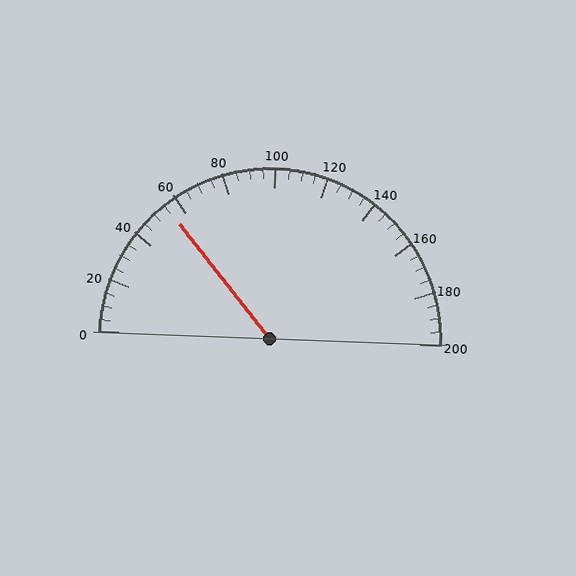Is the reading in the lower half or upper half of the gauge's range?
The reading is in the lower half of the range (0 to 200).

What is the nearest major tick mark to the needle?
The nearest major tick mark is 60.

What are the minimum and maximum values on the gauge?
The gauge ranges from 0 to 200.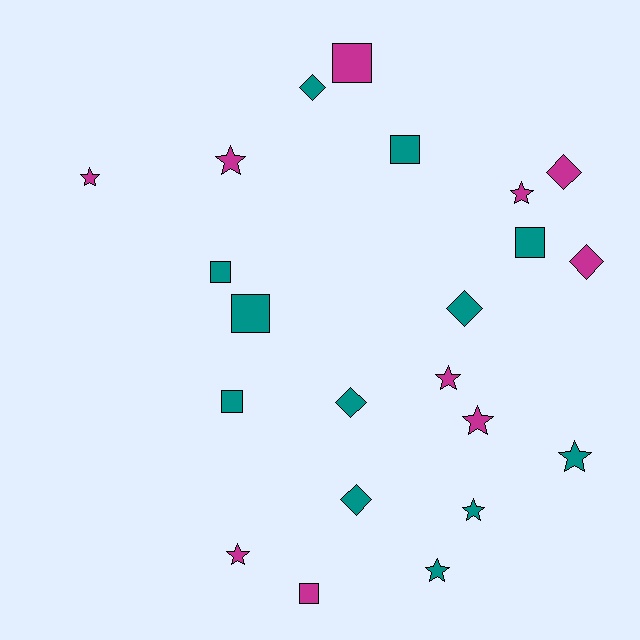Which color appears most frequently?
Teal, with 12 objects.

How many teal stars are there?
There are 3 teal stars.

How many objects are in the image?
There are 22 objects.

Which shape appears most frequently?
Star, with 9 objects.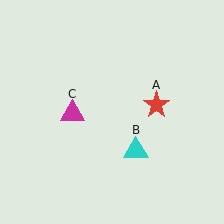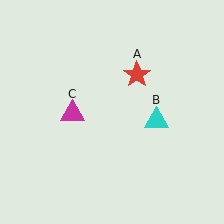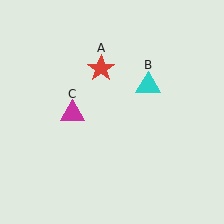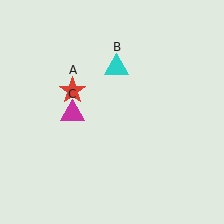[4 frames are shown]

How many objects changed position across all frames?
2 objects changed position: red star (object A), cyan triangle (object B).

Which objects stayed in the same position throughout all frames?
Magenta triangle (object C) remained stationary.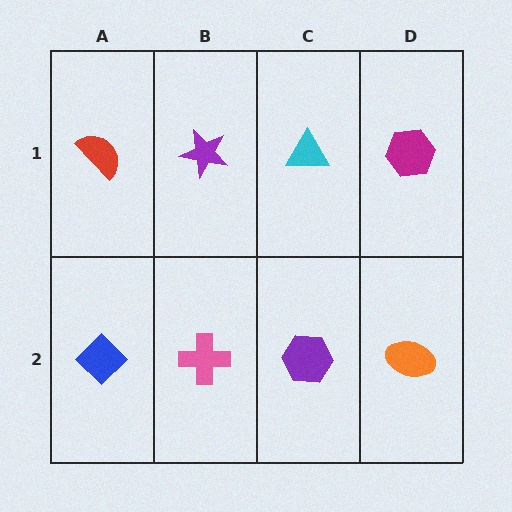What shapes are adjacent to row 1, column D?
An orange ellipse (row 2, column D), a cyan triangle (row 1, column C).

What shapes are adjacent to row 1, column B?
A pink cross (row 2, column B), a red semicircle (row 1, column A), a cyan triangle (row 1, column C).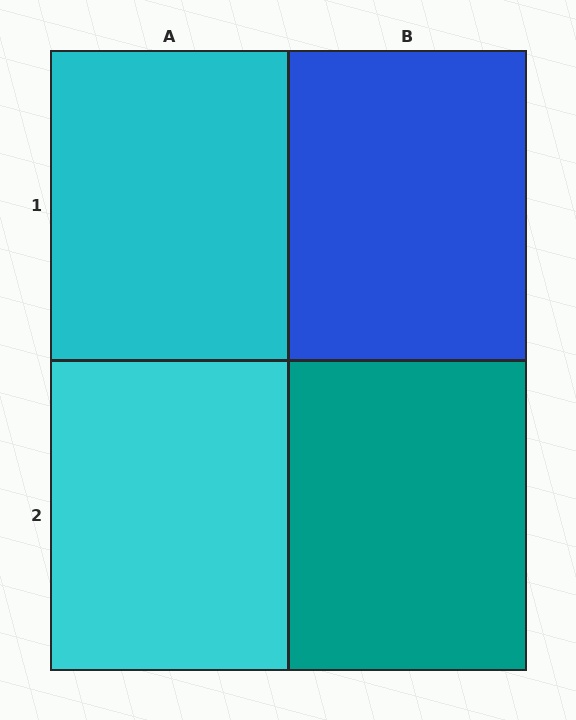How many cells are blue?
1 cell is blue.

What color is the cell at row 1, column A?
Cyan.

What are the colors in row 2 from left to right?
Cyan, teal.